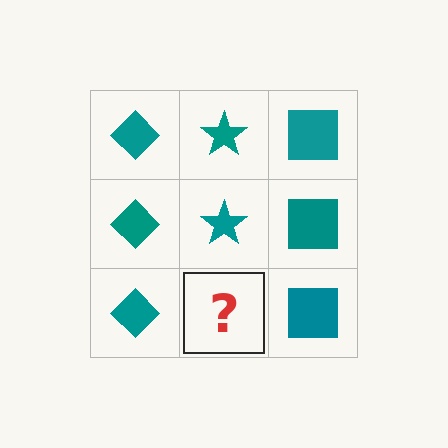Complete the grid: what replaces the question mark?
The question mark should be replaced with a teal star.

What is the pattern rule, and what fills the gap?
The rule is that each column has a consistent shape. The gap should be filled with a teal star.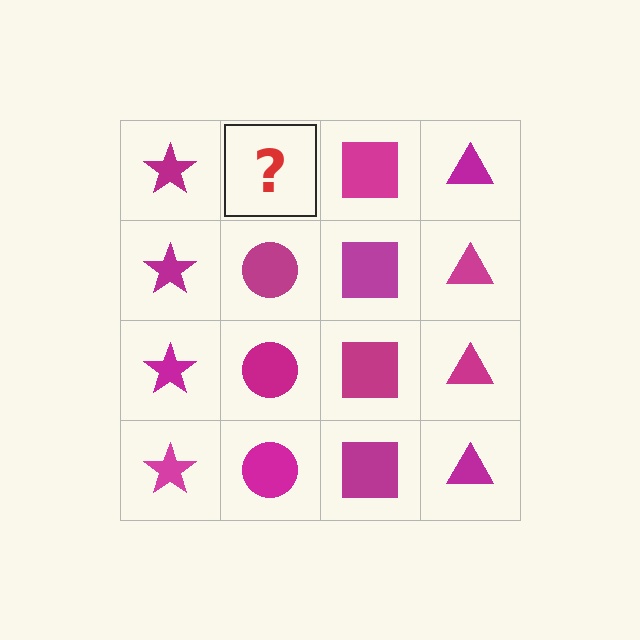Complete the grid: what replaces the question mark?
The question mark should be replaced with a magenta circle.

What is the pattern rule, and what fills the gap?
The rule is that each column has a consistent shape. The gap should be filled with a magenta circle.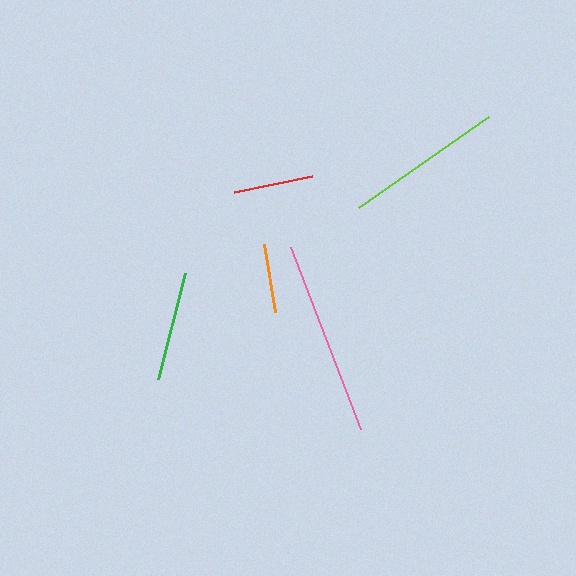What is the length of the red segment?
The red segment is approximately 80 pixels long.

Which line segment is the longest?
The pink line is the longest at approximately 195 pixels.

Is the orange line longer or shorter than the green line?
The green line is longer than the orange line.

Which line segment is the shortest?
The orange line is the shortest at approximately 69 pixels.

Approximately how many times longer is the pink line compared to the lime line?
The pink line is approximately 1.2 times the length of the lime line.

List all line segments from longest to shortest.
From longest to shortest: pink, lime, green, red, orange.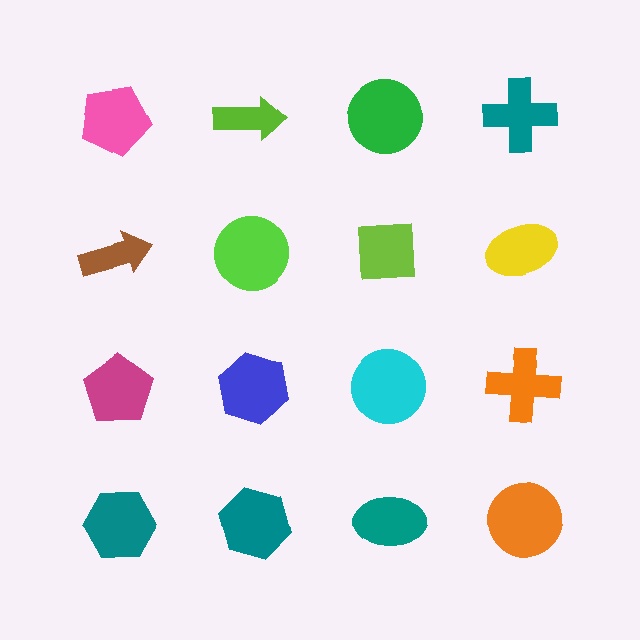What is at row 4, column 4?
An orange circle.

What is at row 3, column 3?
A cyan circle.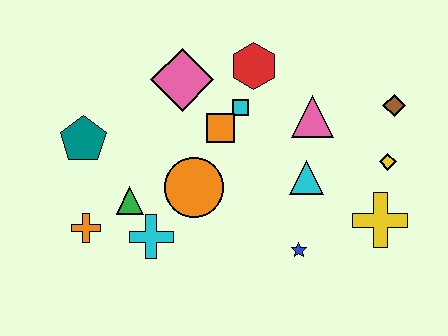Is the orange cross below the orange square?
Yes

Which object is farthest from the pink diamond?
The yellow cross is farthest from the pink diamond.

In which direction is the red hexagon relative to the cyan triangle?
The red hexagon is above the cyan triangle.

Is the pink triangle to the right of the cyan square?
Yes